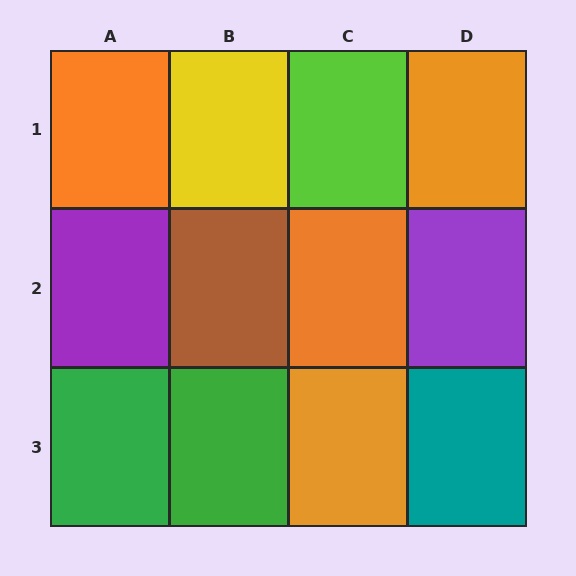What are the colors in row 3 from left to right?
Green, green, orange, teal.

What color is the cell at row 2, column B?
Brown.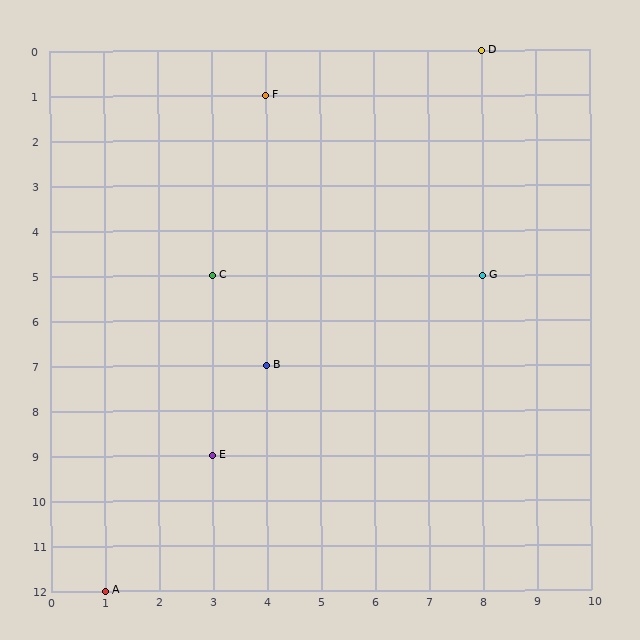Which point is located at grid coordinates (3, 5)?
Point C is at (3, 5).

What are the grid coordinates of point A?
Point A is at grid coordinates (1, 12).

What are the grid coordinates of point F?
Point F is at grid coordinates (4, 1).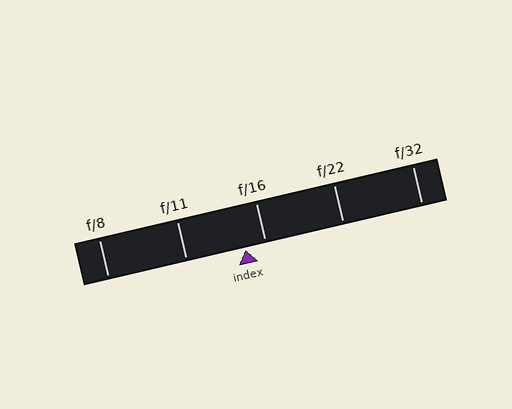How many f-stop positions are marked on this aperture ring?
There are 5 f-stop positions marked.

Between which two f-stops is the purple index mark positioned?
The index mark is between f/11 and f/16.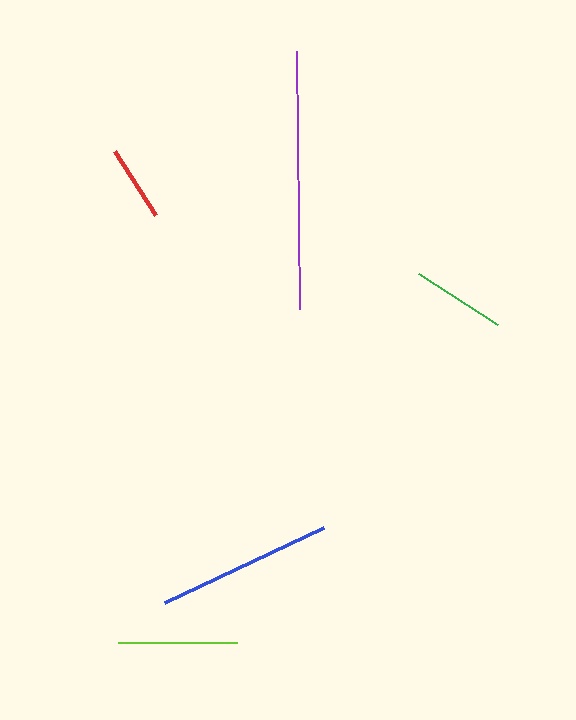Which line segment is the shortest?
The red line is the shortest at approximately 75 pixels.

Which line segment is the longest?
The purple line is the longest at approximately 258 pixels.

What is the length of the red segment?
The red segment is approximately 75 pixels long.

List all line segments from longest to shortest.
From longest to shortest: purple, blue, lime, green, red.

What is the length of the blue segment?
The blue segment is approximately 176 pixels long.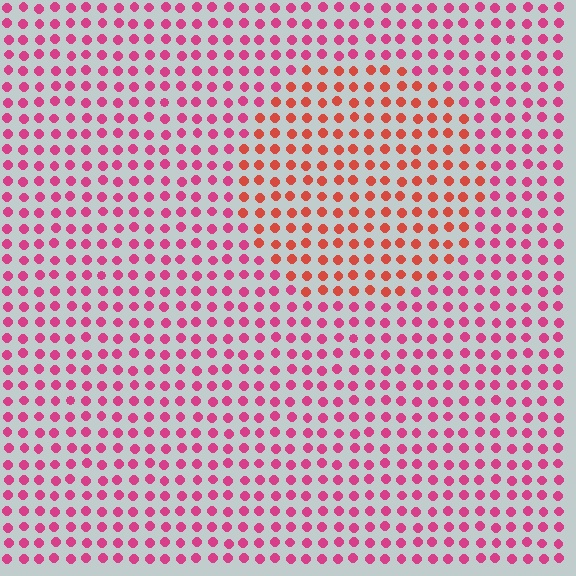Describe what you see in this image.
The image is filled with small magenta elements in a uniform arrangement. A circle-shaped region is visible where the elements are tinted to a slightly different hue, forming a subtle color boundary.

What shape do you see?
I see a circle.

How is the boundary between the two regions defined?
The boundary is defined purely by a slight shift in hue (about 34 degrees). Spacing, size, and orientation are identical on both sides.